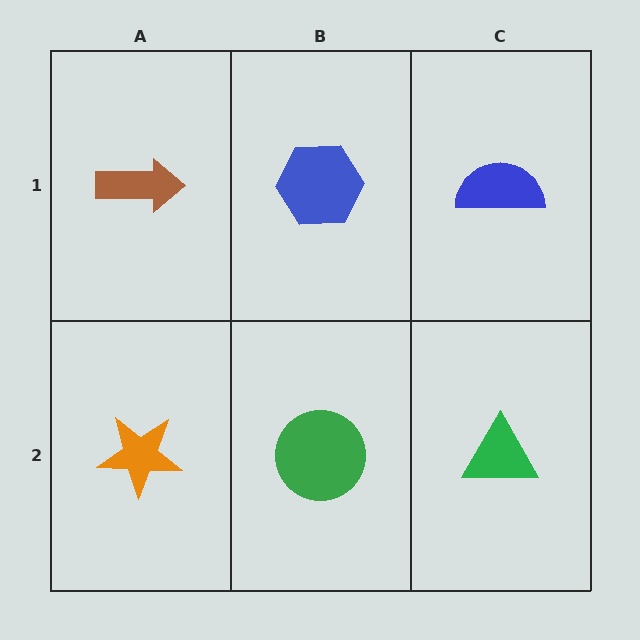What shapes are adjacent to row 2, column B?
A blue hexagon (row 1, column B), an orange star (row 2, column A), a green triangle (row 2, column C).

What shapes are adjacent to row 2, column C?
A blue semicircle (row 1, column C), a green circle (row 2, column B).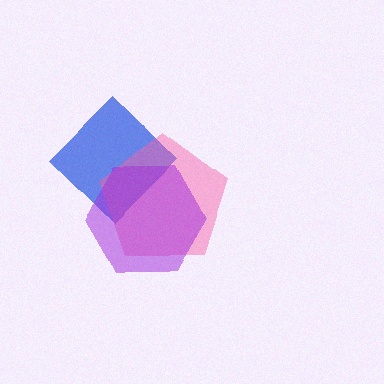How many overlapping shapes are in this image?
There are 3 overlapping shapes in the image.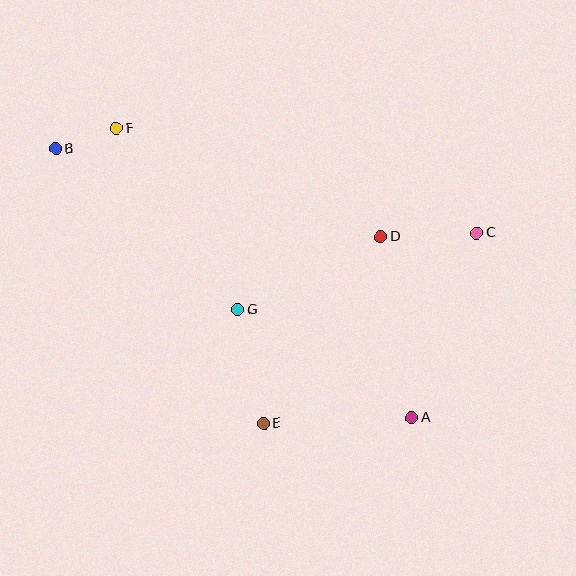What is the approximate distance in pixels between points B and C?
The distance between B and C is approximately 429 pixels.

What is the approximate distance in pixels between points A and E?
The distance between A and E is approximately 149 pixels.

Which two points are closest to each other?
Points B and F are closest to each other.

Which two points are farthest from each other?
Points A and B are farthest from each other.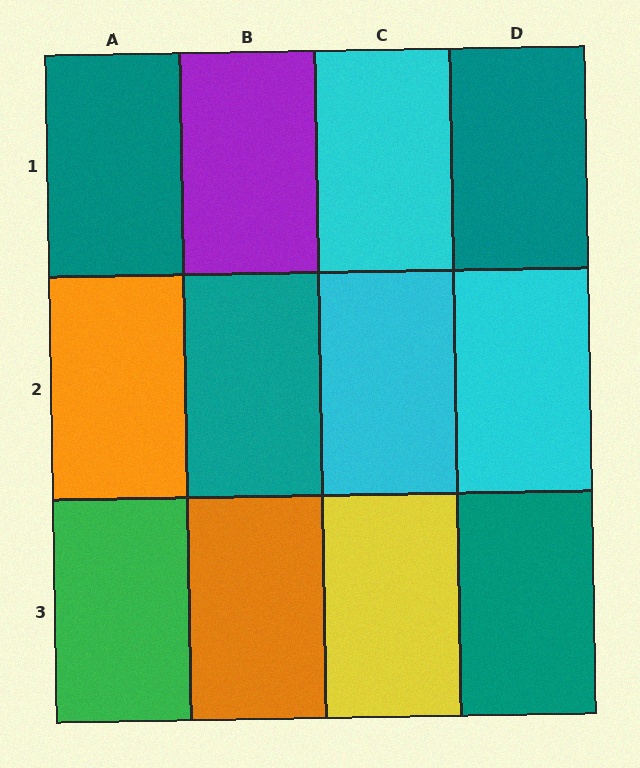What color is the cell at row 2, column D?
Cyan.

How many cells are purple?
1 cell is purple.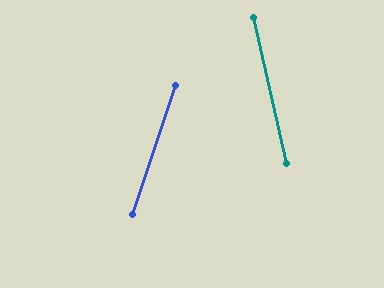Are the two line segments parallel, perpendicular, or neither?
Neither parallel nor perpendicular — they differ by about 31°.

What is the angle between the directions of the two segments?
Approximately 31 degrees.